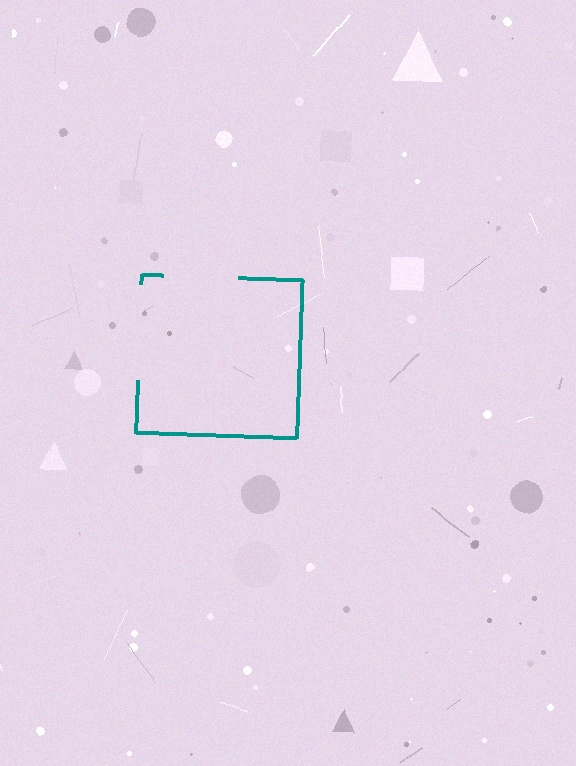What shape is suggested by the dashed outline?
The dashed outline suggests a square.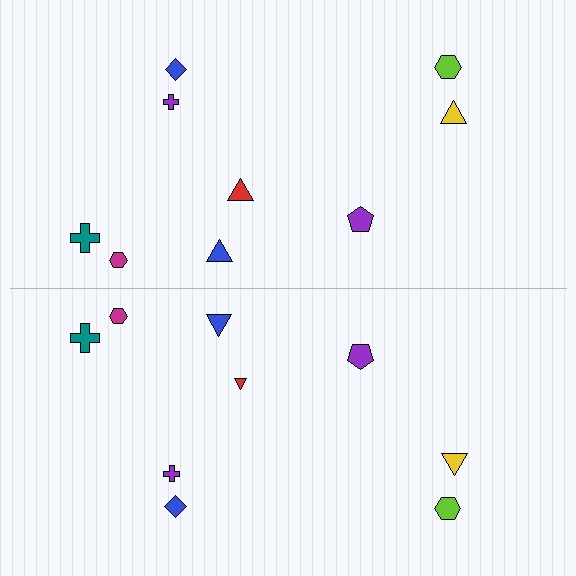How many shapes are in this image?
There are 18 shapes in this image.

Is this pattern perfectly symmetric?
No, the pattern is not perfectly symmetric. The red triangle on the bottom side has a different size than its mirror counterpart.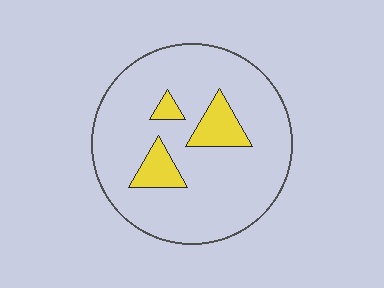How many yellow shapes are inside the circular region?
3.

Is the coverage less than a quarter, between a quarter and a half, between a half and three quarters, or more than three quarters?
Less than a quarter.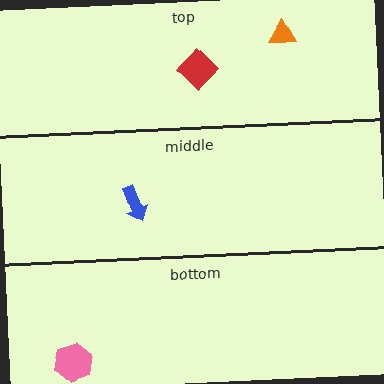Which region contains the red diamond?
The top region.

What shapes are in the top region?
The red diamond, the orange triangle.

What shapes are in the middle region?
The blue arrow.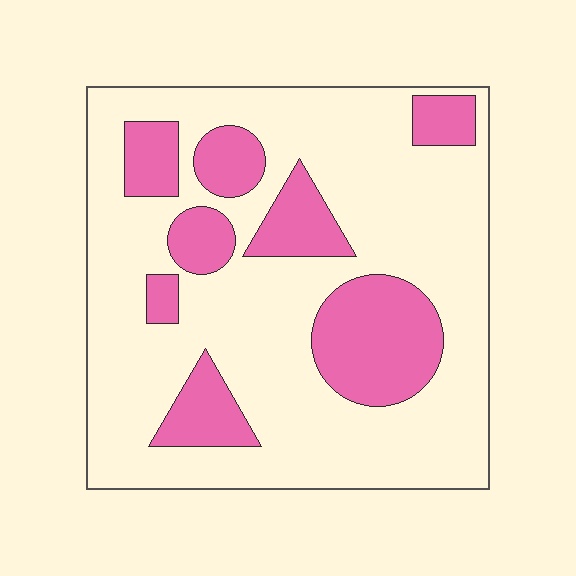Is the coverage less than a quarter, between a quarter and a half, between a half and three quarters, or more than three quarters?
Between a quarter and a half.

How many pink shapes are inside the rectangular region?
8.